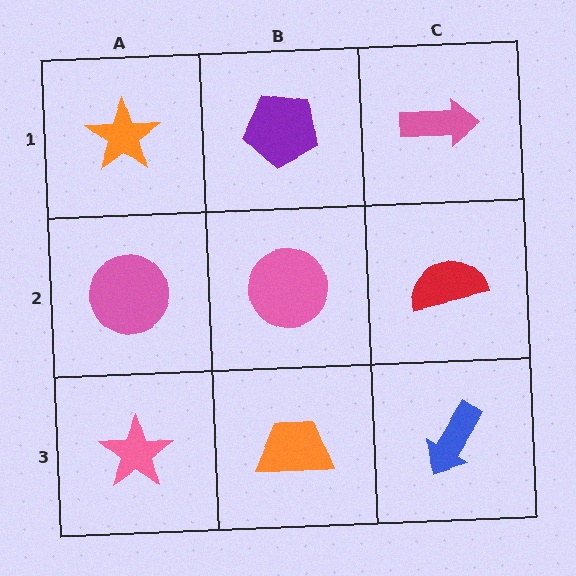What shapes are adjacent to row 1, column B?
A pink circle (row 2, column B), an orange star (row 1, column A), a pink arrow (row 1, column C).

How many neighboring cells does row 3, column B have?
3.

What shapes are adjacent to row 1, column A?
A pink circle (row 2, column A), a purple pentagon (row 1, column B).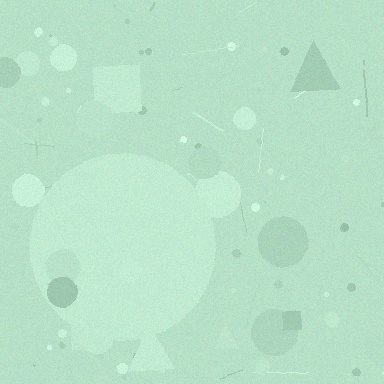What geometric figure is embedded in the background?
A circle is embedded in the background.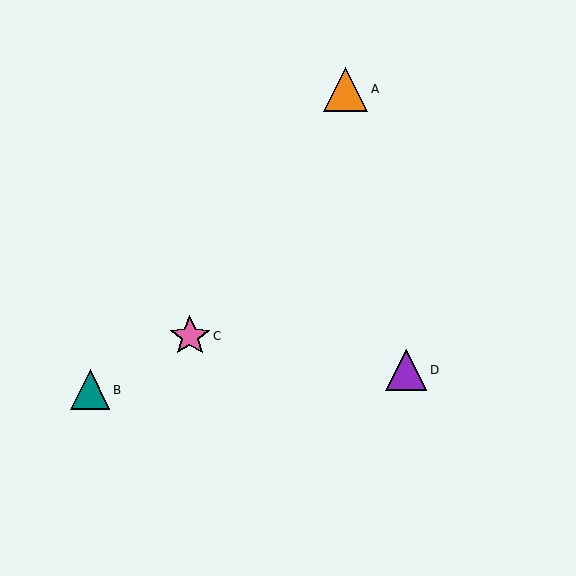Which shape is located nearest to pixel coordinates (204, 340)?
The pink star (labeled C) at (190, 336) is nearest to that location.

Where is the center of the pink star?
The center of the pink star is at (190, 336).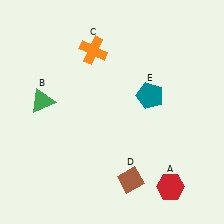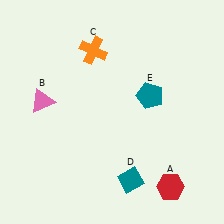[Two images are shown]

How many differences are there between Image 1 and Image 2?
There are 2 differences between the two images.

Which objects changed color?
B changed from green to pink. D changed from brown to teal.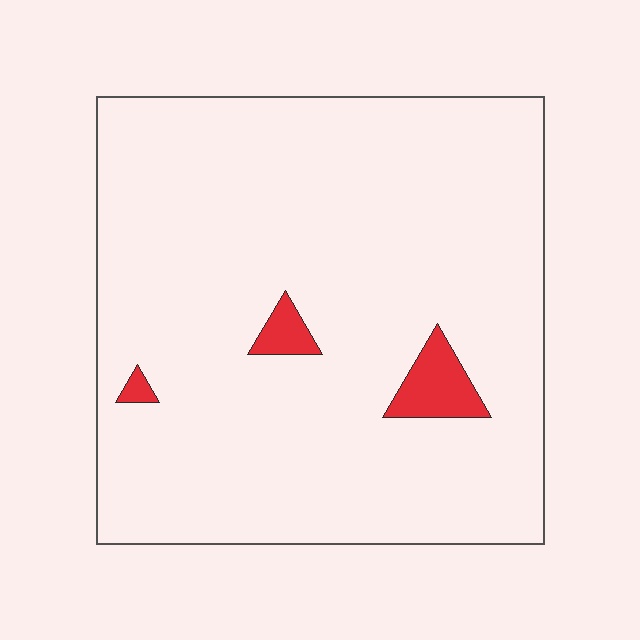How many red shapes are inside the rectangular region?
3.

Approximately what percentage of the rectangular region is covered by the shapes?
Approximately 5%.